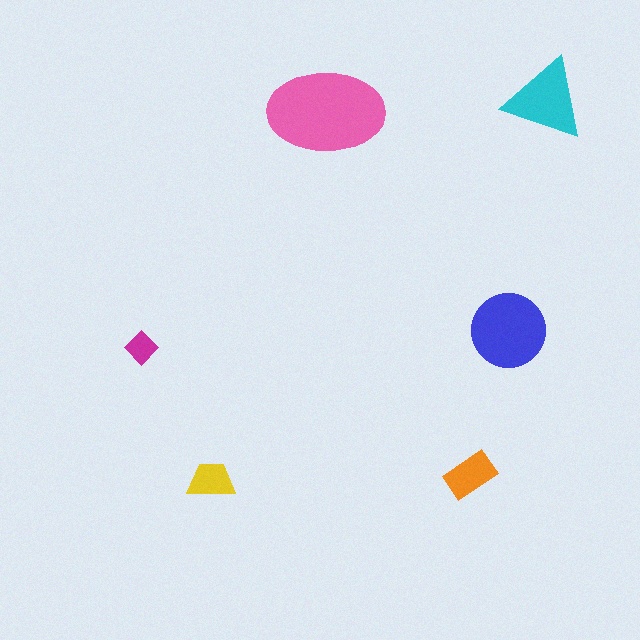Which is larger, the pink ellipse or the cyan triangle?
The pink ellipse.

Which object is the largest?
The pink ellipse.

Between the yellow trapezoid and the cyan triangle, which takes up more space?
The cyan triangle.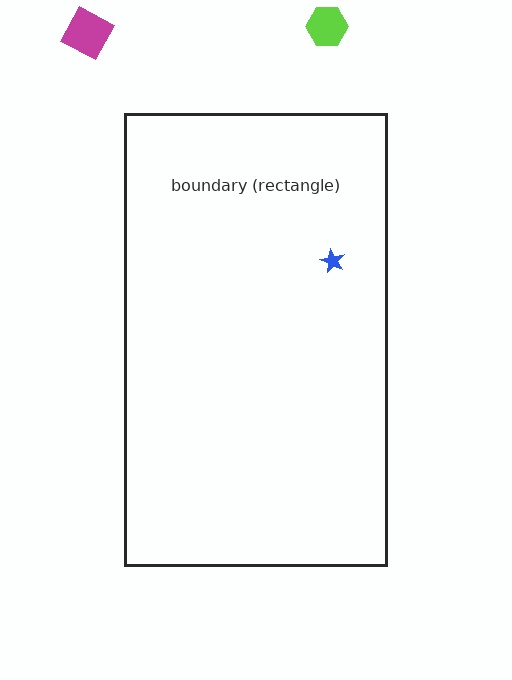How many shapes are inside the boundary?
1 inside, 2 outside.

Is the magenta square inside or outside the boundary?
Outside.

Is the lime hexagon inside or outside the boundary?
Outside.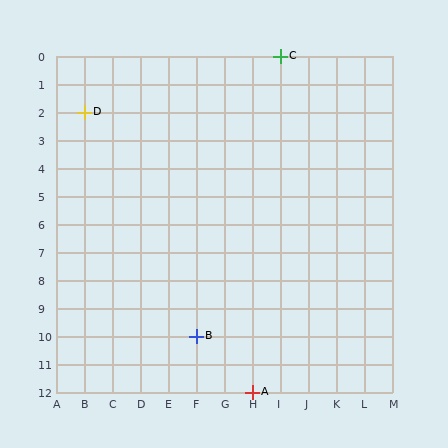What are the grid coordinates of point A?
Point A is at grid coordinates (H, 12).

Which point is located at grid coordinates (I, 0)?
Point C is at (I, 0).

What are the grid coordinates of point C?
Point C is at grid coordinates (I, 0).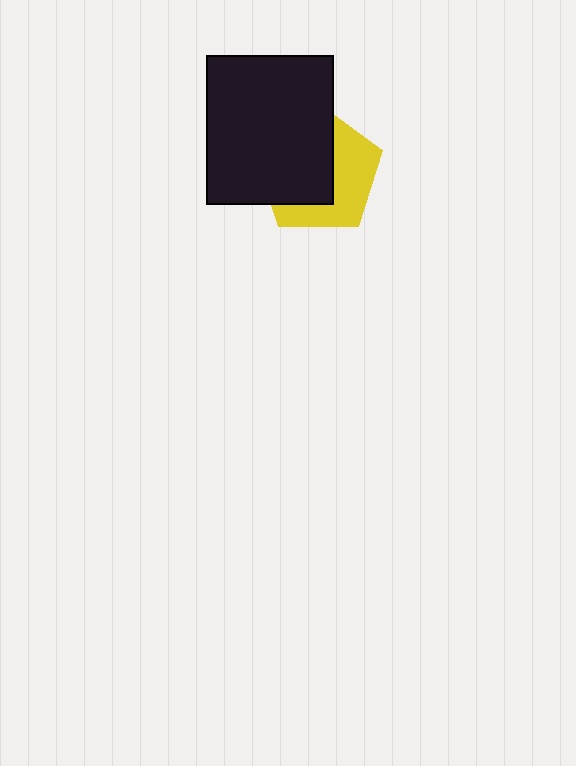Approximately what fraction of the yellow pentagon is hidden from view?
Roughly 55% of the yellow pentagon is hidden behind the black rectangle.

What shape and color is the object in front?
The object in front is a black rectangle.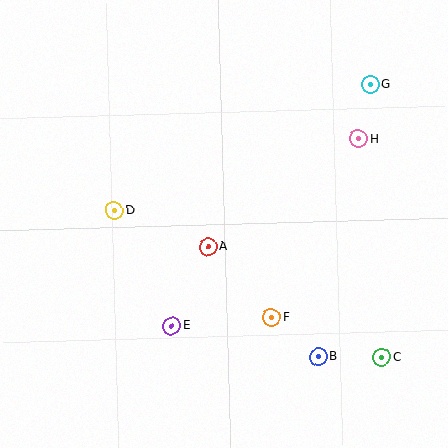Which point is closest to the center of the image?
Point A at (208, 247) is closest to the center.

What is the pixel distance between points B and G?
The distance between B and G is 277 pixels.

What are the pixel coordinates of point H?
Point H is at (358, 139).